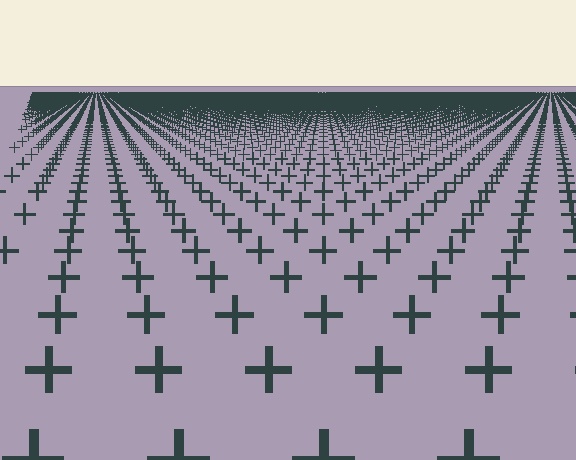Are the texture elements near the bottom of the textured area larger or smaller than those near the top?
Larger. Near the bottom, elements are closer to the viewer and appear at a bigger on-screen size.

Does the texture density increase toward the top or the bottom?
Density increases toward the top.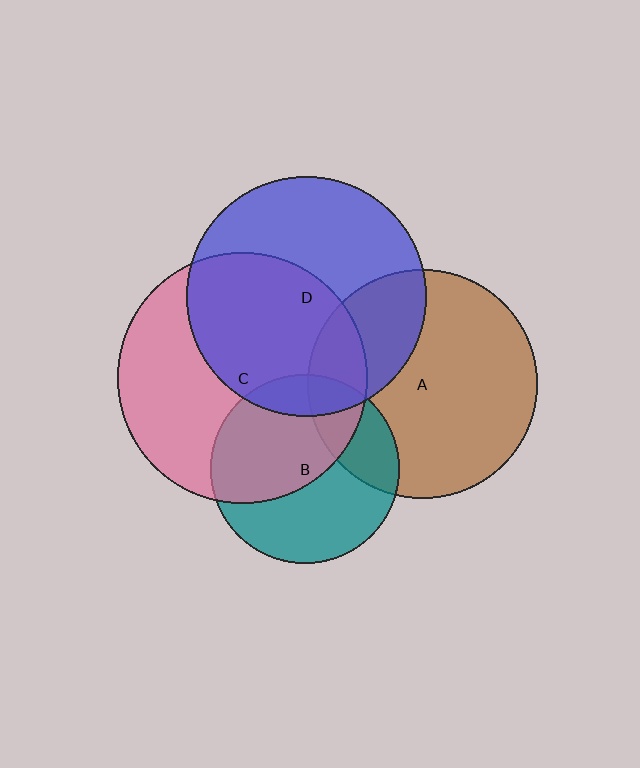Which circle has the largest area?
Circle C (pink).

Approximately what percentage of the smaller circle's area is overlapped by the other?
Approximately 25%.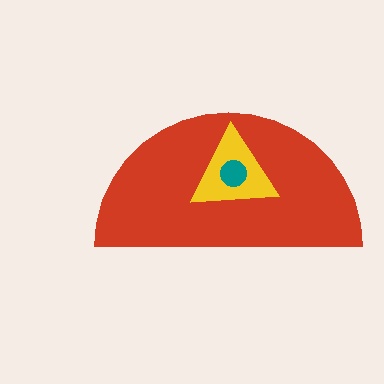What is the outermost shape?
The red semicircle.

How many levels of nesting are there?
3.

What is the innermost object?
The teal circle.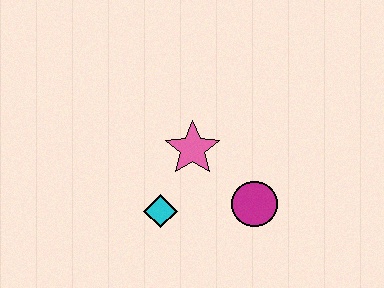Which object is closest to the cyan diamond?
The pink star is closest to the cyan diamond.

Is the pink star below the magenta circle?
No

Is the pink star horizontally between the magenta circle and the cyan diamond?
Yes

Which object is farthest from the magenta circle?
The cyan diamond is farthest from the magenta circle.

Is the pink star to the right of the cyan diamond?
Yes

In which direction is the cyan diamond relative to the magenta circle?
The cyan diamond is to the left of the magenta circle.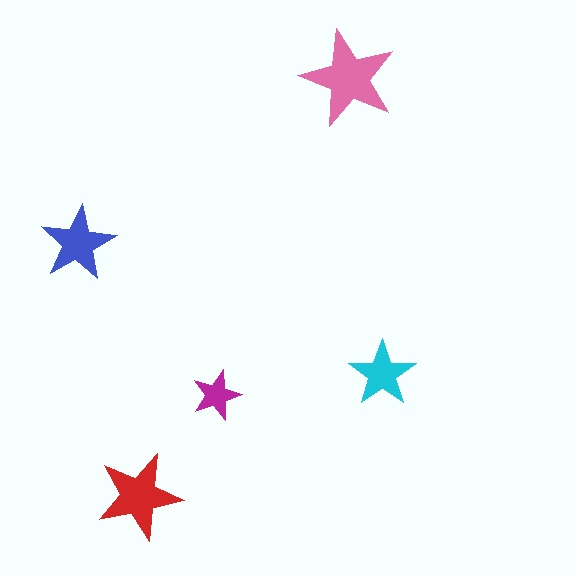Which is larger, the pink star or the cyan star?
The pink one.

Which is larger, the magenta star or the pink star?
The pink one.